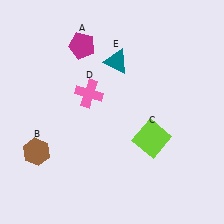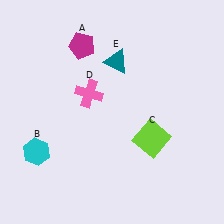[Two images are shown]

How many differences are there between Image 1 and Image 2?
There is 1 difference between the two images.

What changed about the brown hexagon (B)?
In Image 1, B is brown. In Image 2, it changed to cyan.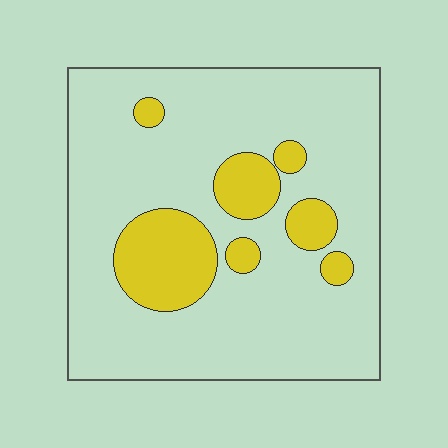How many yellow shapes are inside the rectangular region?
7.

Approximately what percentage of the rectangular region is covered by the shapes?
Approximately 20%.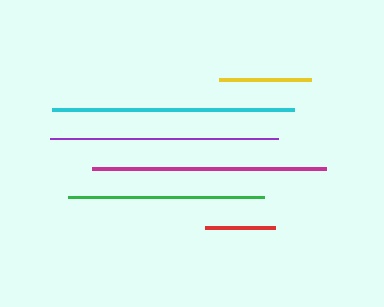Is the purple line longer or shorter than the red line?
The purple line is longer than the red line.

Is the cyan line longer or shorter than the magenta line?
The cyan line is longer than the magenta line.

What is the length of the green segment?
The green segment is approximately 196 pixels long.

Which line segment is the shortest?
The red line is the shortest at approximately 70 pixels.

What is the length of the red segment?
The red segment is approximately 70 pixels long.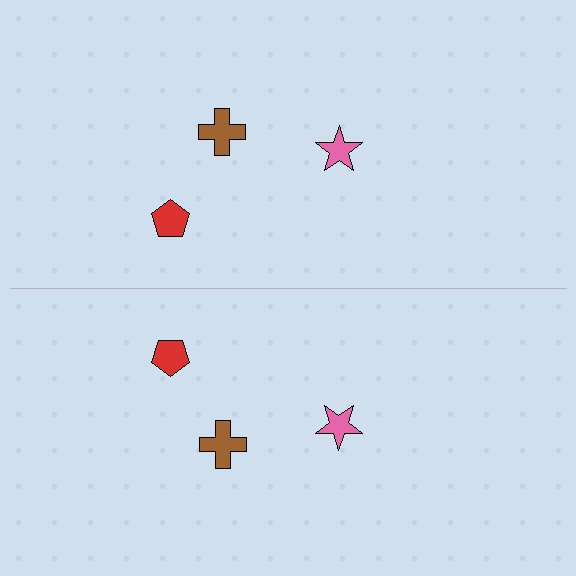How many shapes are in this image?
There are 6 shapes in this image.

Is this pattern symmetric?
Yes, this pattern has bilateral (reflection) symmetry.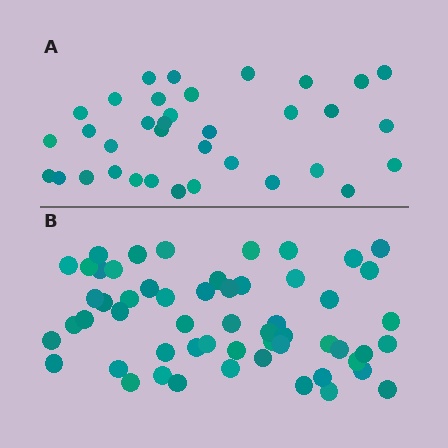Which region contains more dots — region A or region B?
Region B (the bottom region) has more dots.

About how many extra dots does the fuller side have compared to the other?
Region B has approximately 20 more dots than region A.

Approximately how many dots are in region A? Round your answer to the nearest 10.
About 40 dots. (The exact count is 35, which rounds to 40.)